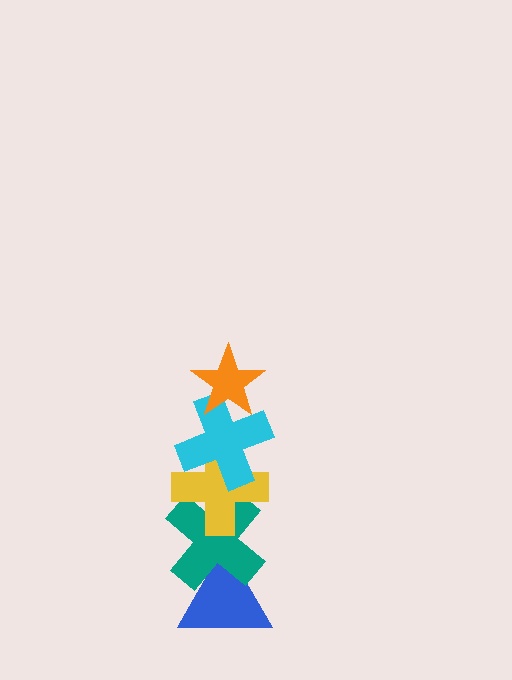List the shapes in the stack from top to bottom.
From top to bottom: the orange star, the cyan cross, the yellow cross, the teal cross, the blue triangle.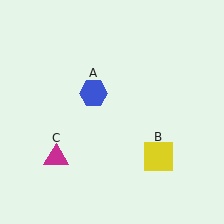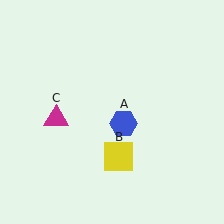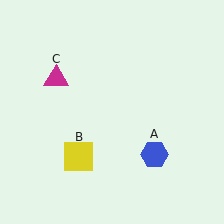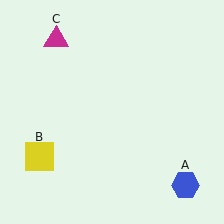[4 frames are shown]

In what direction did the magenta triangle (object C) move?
The magenta triangle (object C) moved up.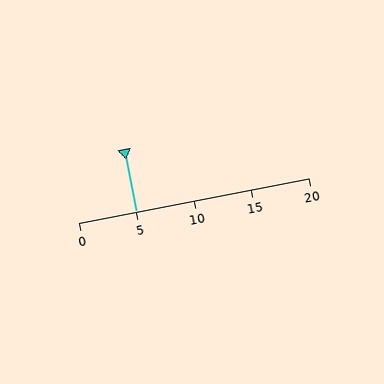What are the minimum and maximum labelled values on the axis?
The axis runs from 0 to 20.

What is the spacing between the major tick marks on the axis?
The major ticks are spaced 5 apart.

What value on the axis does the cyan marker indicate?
The marker indicates approximately 5.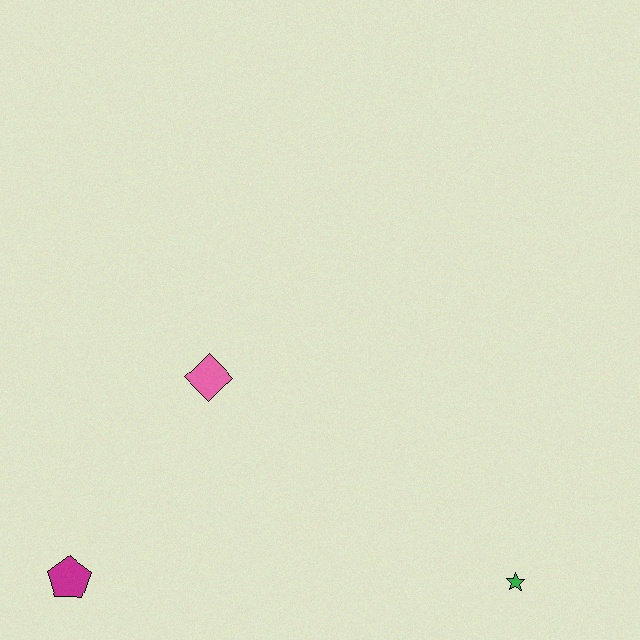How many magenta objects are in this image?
There is 1 magenta object.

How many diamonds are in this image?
There is 1 diamond.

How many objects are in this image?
There are 3 objects.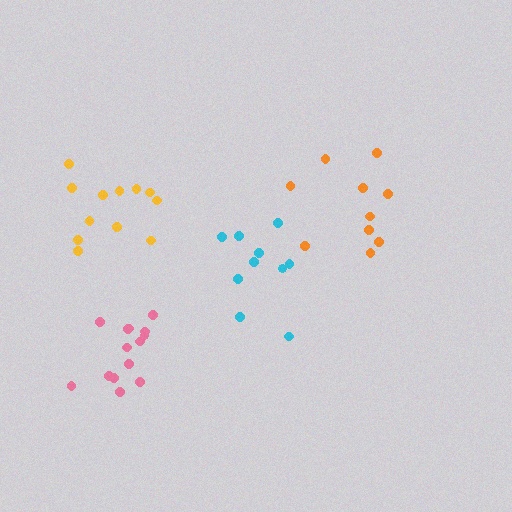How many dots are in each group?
Group 1: 14 dots, Group 2: 10 dots, Group 3: 12 dots, Group 4: 10 dots (46 total).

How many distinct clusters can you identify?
There are 4 distinct clusters.